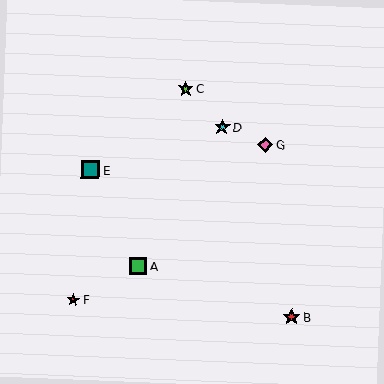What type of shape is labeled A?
Shape A is a green square.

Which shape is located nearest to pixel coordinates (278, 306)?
The red star (labeled B) at (292, 317) is nearest to that location.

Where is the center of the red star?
The center of the red star is at (292, 317).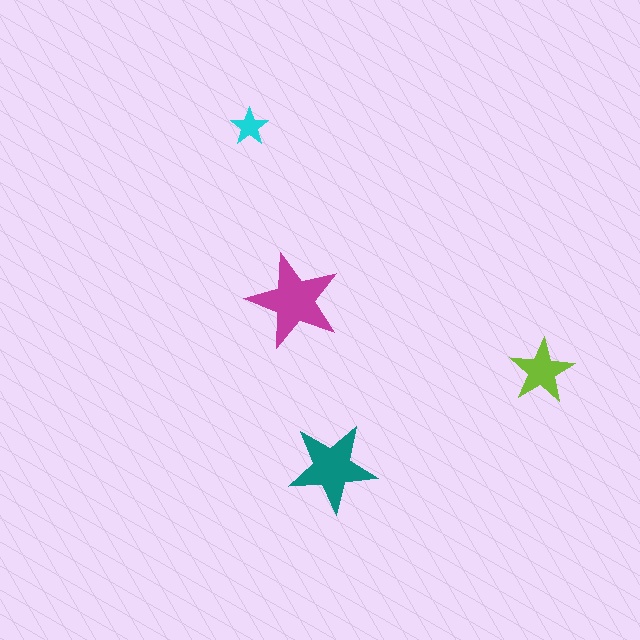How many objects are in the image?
There are 4 objects in the image.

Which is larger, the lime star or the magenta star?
The magenta one.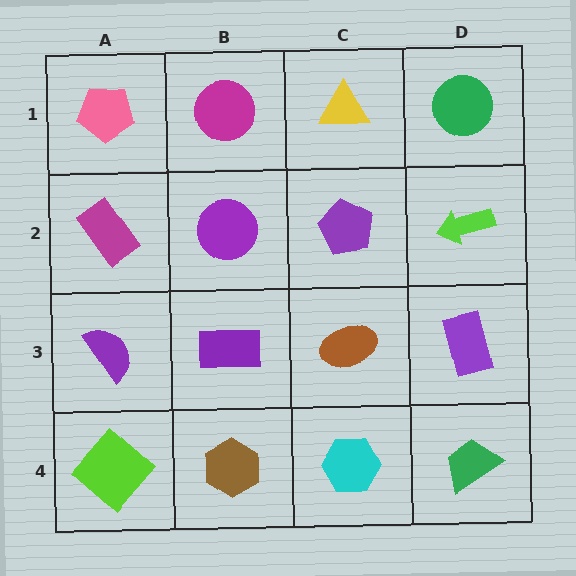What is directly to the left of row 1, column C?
A magenta circle.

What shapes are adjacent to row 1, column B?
A purple circle (row 2, column B), a pink pentagon (row 1, column A), a yellow triangle (row 1, column C).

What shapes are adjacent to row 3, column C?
A purple pentagon (row 2, column C), a cyan hexagon (row 4, column C), a purple rectangle (row 3, column B), a purple rectangle (row 3, column D).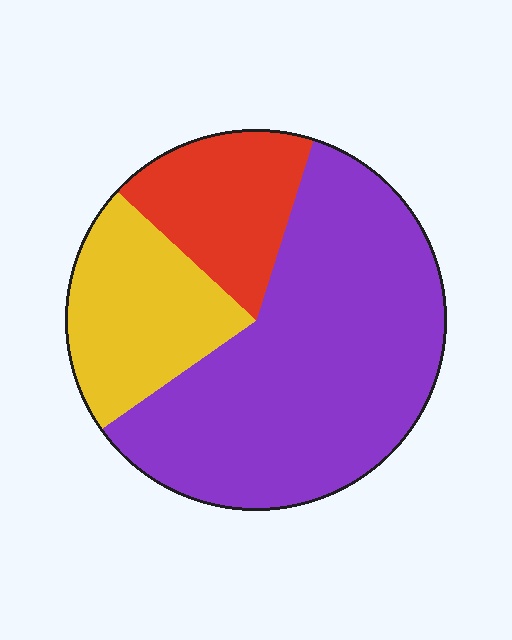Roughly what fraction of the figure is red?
Red covers 18% of the figure.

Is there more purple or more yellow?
Purple.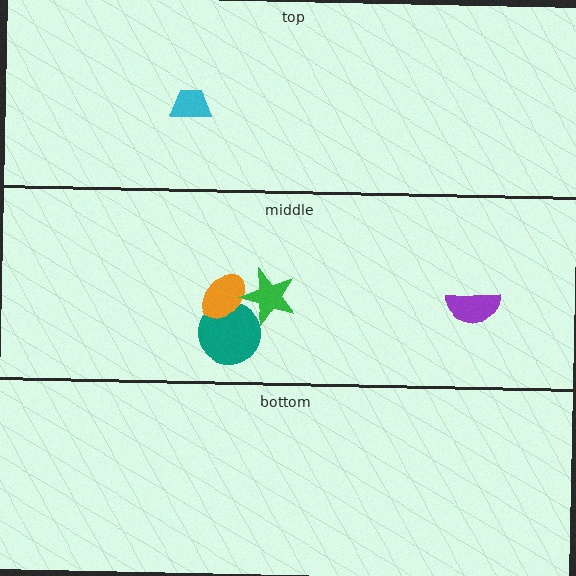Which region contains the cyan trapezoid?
The top region.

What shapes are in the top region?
The cyan trapezoid.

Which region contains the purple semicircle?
The middle region.